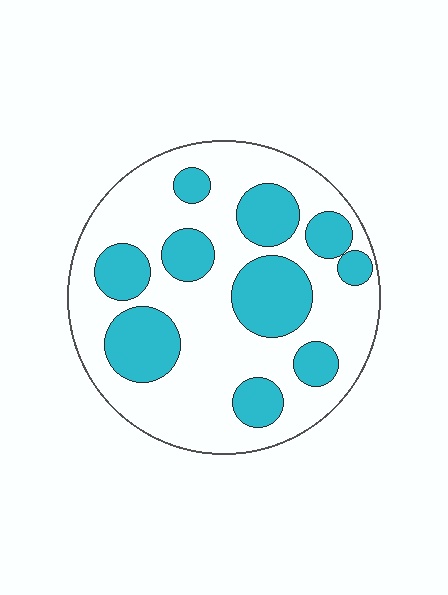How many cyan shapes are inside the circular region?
10.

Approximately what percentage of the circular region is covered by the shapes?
Approximately 35%.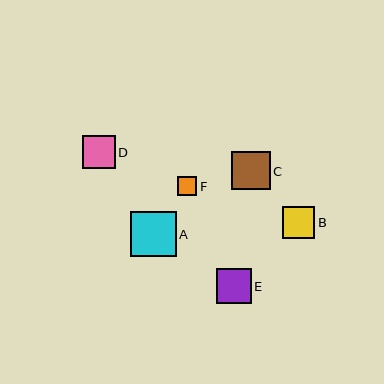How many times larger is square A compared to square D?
Square A is approximately 1.4 times the size of square D.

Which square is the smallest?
Square F is the smallest with a size of approximately 19 pixels.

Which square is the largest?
Square A is the largest with a size of approximately 45 pixels.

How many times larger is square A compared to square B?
Square A is approximately 1.4 times the size of square B.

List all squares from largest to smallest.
From largest to smallest: A, C, E, D, B, F.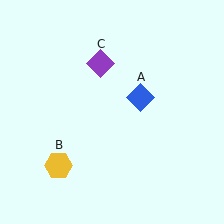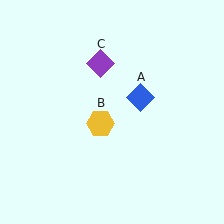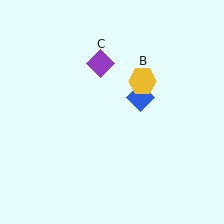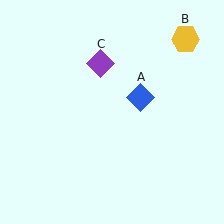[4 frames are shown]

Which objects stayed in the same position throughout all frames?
Blue diamond (object A) and purple diamond (object C) remained stationary.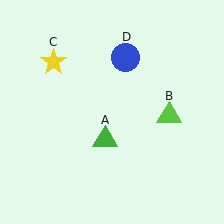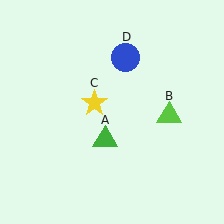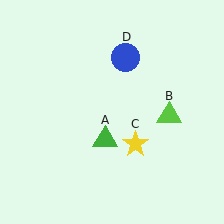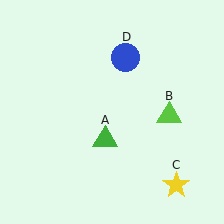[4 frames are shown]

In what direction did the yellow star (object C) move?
The yellow star (object C) moved down and to the right.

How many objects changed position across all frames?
1 object changed position: yellow star (object C).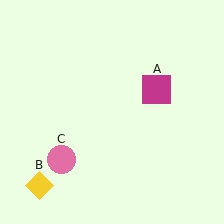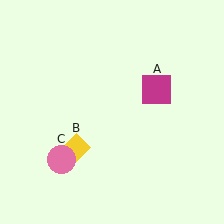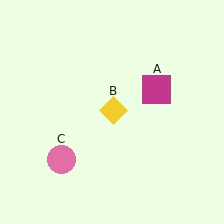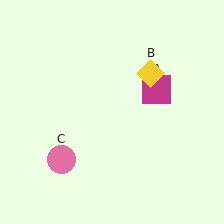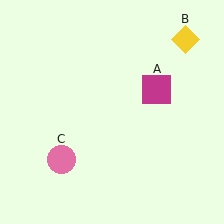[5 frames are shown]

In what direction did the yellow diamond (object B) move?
The yellow diamond (object B) moved up and to the right.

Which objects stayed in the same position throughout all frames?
Magenta square (object A) and pink circle (object C) remained stationary.